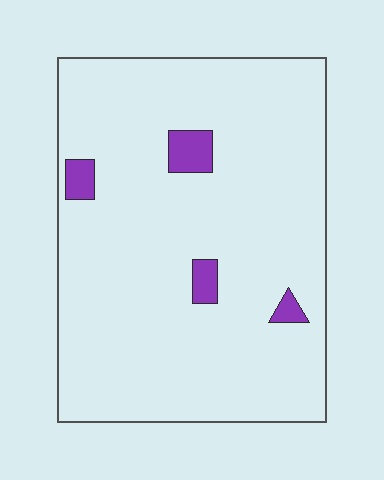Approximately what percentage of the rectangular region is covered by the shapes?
Approximately 5%.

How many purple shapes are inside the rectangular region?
4.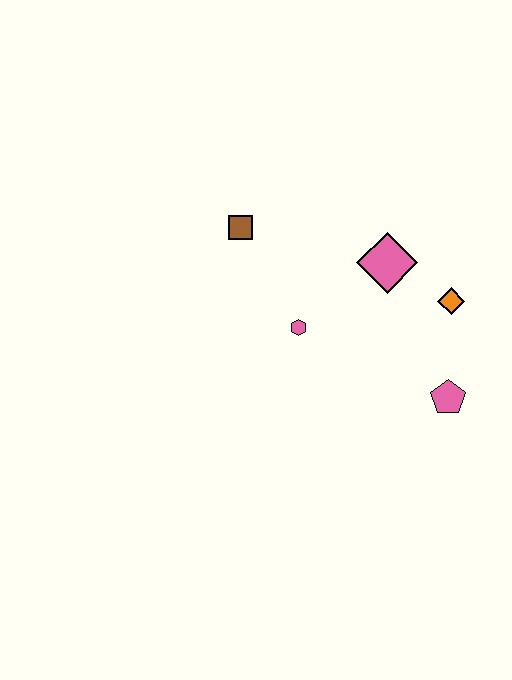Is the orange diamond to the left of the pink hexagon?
No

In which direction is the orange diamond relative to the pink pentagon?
The orange diamond is above the pink pentagon.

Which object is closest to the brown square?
The pink hexagon is closest to the brown square.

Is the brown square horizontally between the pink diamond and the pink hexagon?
No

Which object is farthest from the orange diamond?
The brown square is farthest from the orange diamond.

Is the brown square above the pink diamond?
Yes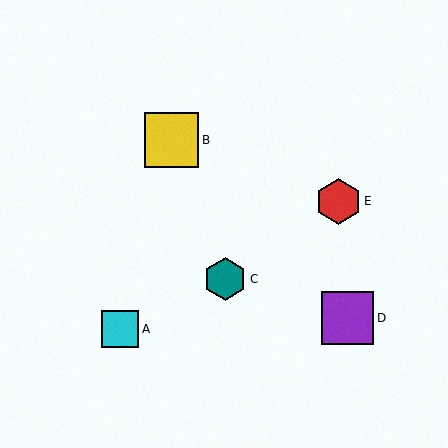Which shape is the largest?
The yellow square (labeled B) is the largest.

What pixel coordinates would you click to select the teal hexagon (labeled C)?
Click at (225, 279) to select the teal hexagon C.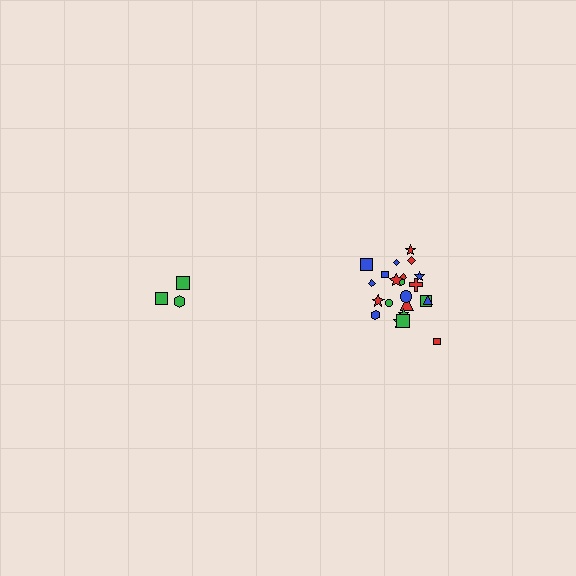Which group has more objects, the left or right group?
The right group.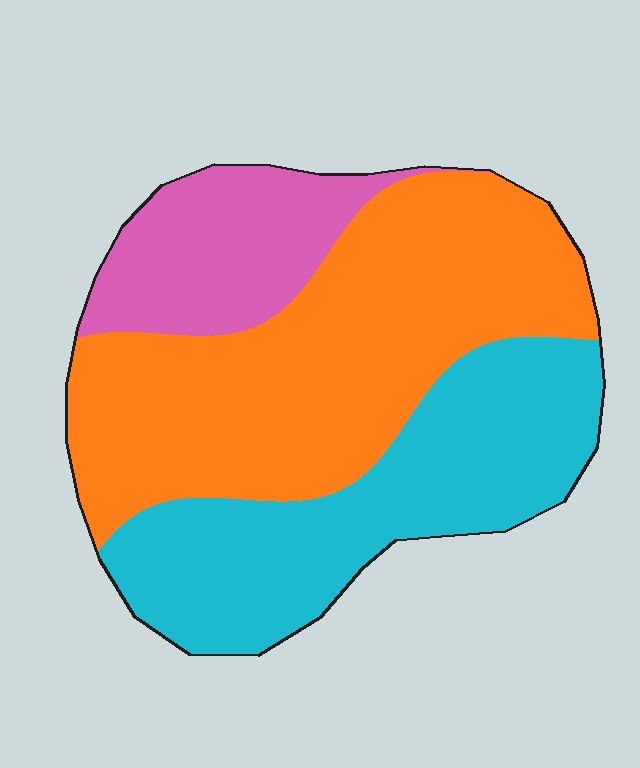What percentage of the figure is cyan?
Cyan takes up about one third (1/3) of the figure.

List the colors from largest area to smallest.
From largest to smallest: orange, cyan, pink.